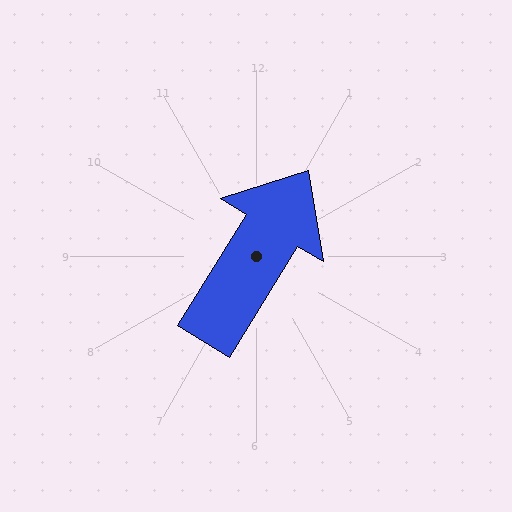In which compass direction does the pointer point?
Northeast.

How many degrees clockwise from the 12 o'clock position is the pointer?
Approximately 32 degrees.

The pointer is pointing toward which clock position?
Roughly 1 o'clock.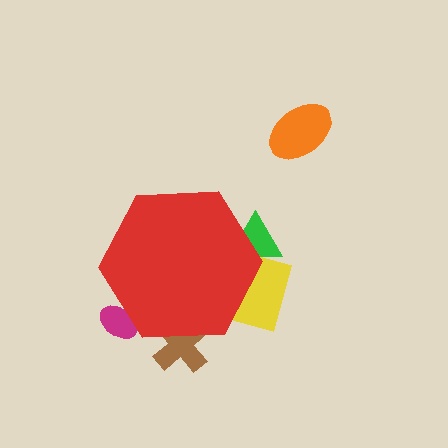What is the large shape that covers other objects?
A red hexagon.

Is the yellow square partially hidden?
Yes, the yellow square is partially hidden behind the red hexagon.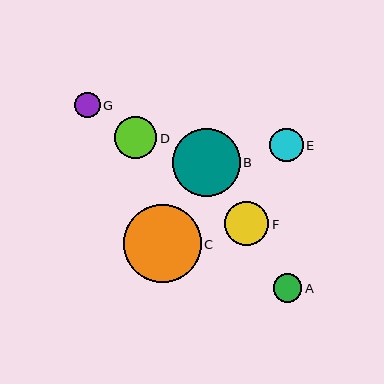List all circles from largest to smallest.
From largest to smallest: C, B, F, D, E, A, G.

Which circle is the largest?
Circle C is the largest with a size of approximately 78 pixels.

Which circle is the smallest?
Circle G is the smallest with a size of approximately 25 pixels.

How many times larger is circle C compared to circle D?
Circle C is approximately 1.8 times the size of circle D.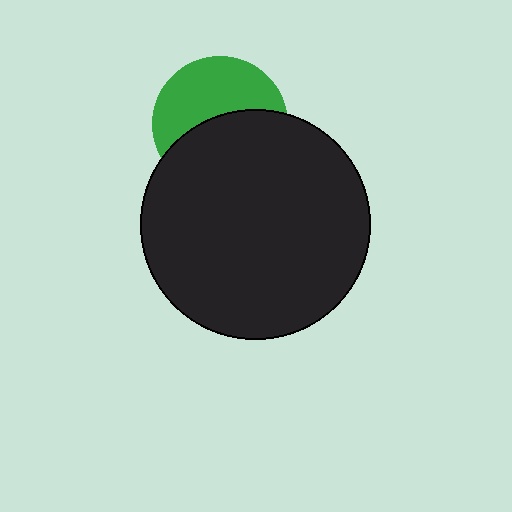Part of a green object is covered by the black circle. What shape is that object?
It is a circle.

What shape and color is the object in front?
The object in front is a black circle.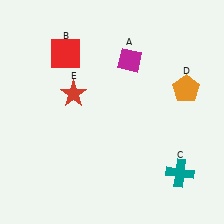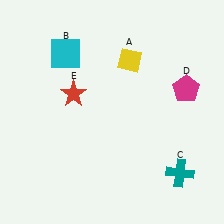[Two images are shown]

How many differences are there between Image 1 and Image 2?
There are 3 differences between the two images.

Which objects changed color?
A changed from magenta to yellow. B changed from red to cyan. D changed from orange to magenta.